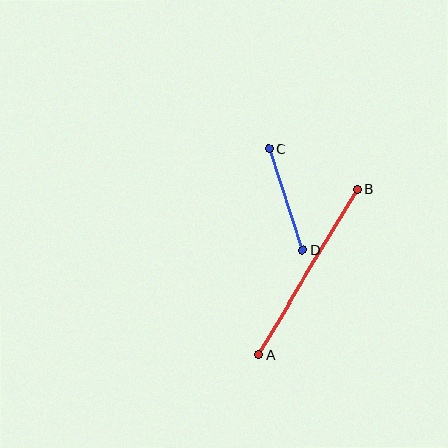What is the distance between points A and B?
The distance is approximately 192 pixels.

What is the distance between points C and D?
The distance is approximately 107 pixels.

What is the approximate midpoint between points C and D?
The midpoint is at approximately (286, 199) pixels.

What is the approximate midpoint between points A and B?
The midpoint is at approximately (308, 272) pixels.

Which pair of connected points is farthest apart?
Points A and B are farthest apart.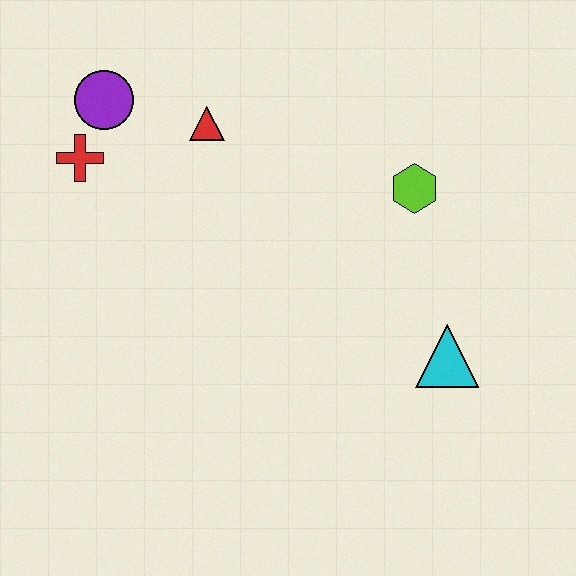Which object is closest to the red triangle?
The purple circle is closest to the red triangle.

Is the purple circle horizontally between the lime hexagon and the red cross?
Yes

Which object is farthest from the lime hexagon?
The red cross is farthest from the lime hexagon.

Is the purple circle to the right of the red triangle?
No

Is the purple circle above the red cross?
Yes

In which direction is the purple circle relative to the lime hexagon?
The purple circle is to the left of the lime hexagon.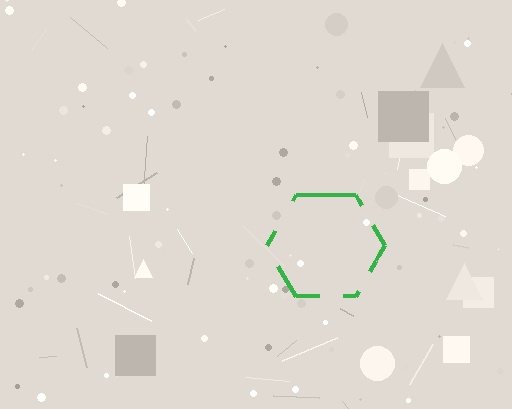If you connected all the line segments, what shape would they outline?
They would outline a hexagon.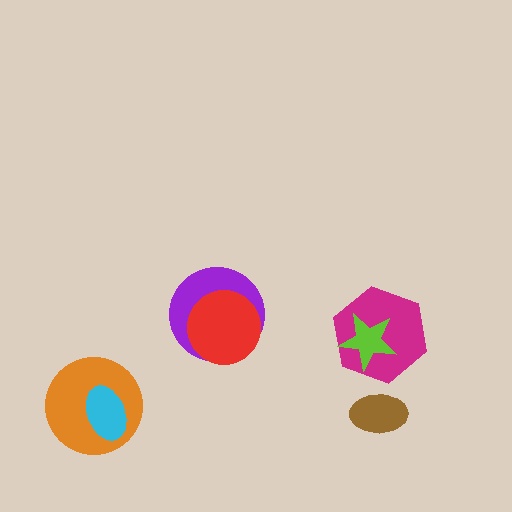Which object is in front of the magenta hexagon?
The lime star is in front of the magenta hexagon.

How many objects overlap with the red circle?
1 object overlaps with the red circle.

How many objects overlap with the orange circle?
1 object overlaps with the orange circle.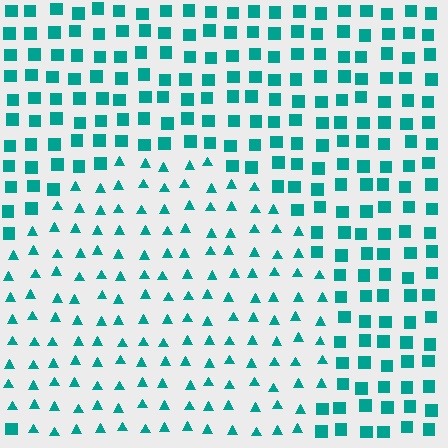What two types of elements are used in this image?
The image uses triangles inside the circle region and squares outside it.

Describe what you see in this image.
The image is filled with small teal elements arranged in a uniform grid. A circle-shaped region contains triangles, while the surrounding area contains squares. The boundary is defined purely by the change in element shape.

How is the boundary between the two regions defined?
The boundary is defined by a change in element shape: triangles inside vs. squares outside. All elements share the same color and spacing.